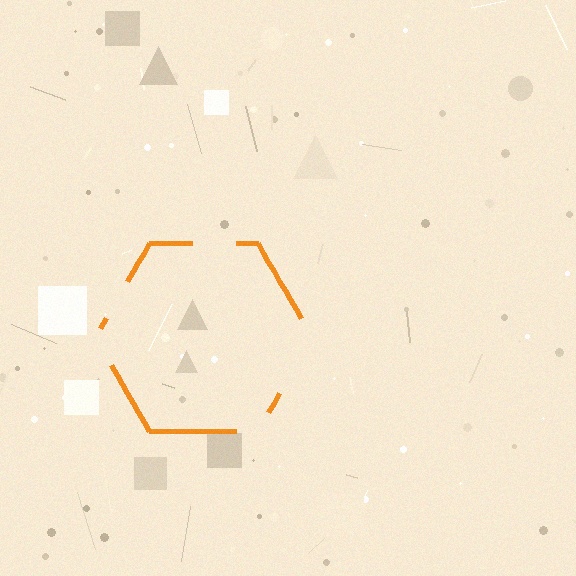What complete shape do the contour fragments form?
The contour fragments form a hexagon.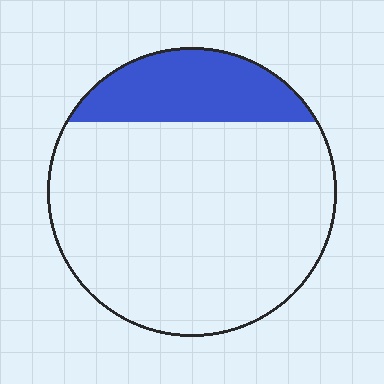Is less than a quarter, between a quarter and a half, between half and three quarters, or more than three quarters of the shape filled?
Less than a quarter.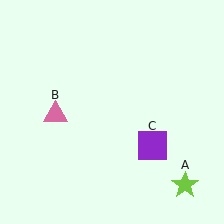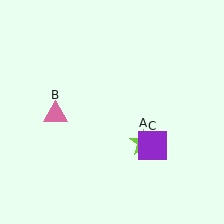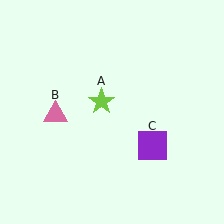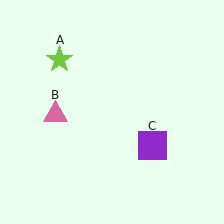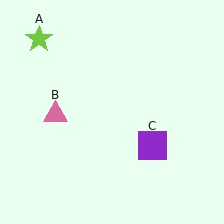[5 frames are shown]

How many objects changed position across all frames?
1 object changed position: lime star (object A).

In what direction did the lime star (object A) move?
The lime star (object A) moved up and to the left.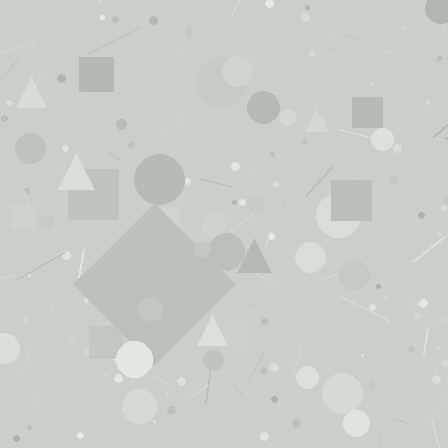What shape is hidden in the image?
A diamond is hidden in the image.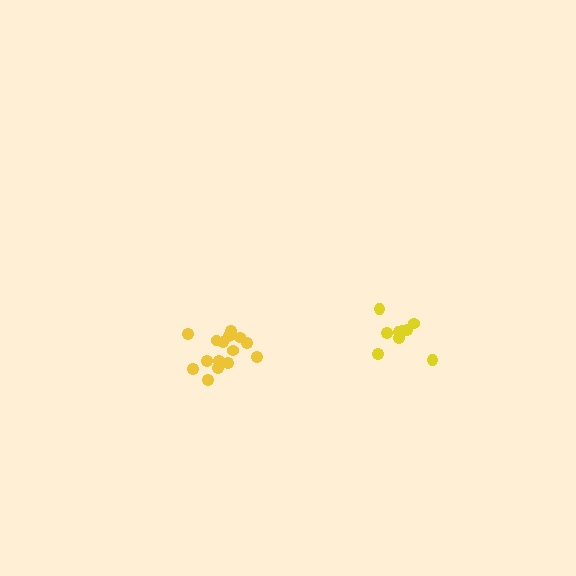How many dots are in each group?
Group 1: 15 dots, Group 2: 9 dots (24 total).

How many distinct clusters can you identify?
There are 2 distinct clusters.